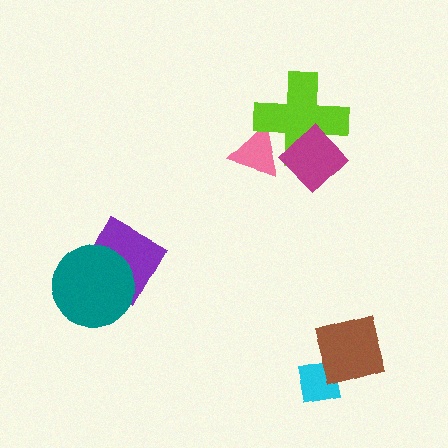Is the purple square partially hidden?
Yes, it is partially covered by another shape.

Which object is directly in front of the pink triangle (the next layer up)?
The lime cross is directly in front of the pink triangle.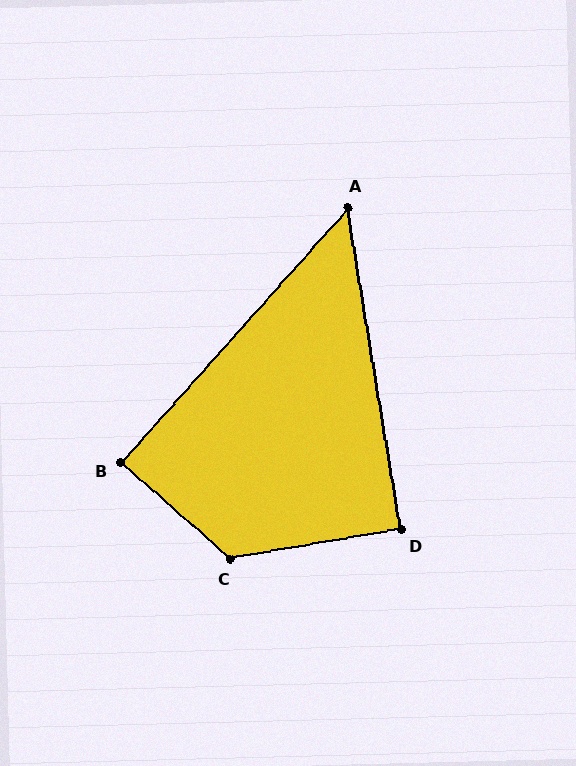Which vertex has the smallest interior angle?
A, at approximately 51 degrees.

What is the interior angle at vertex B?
Approximately 90 degrees (approximately right).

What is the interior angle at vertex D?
Approximately 90 degrees (approximately right).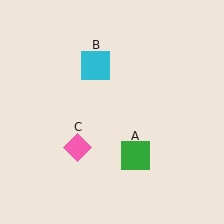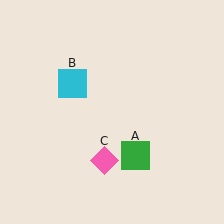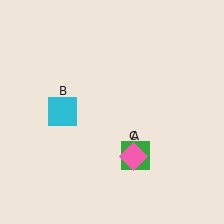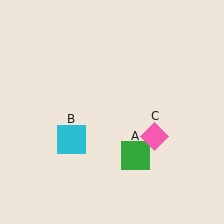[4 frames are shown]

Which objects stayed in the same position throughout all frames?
Green square (object A) remained stationary.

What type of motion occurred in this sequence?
The cyan square (object B), pink diamond (object C) rotated counterclockwise around the center of the scene.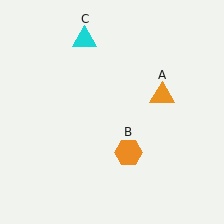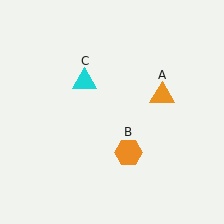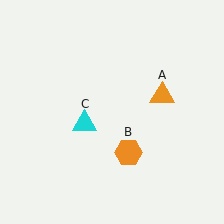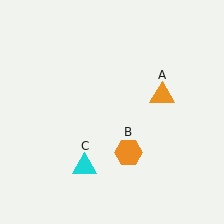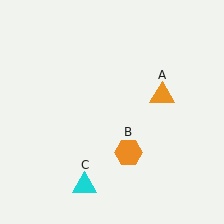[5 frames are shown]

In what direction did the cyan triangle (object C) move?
The cyan triangle (object C) moved down.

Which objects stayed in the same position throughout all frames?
Orange triangle (object A) and orange hexagon (object B) remained stationary.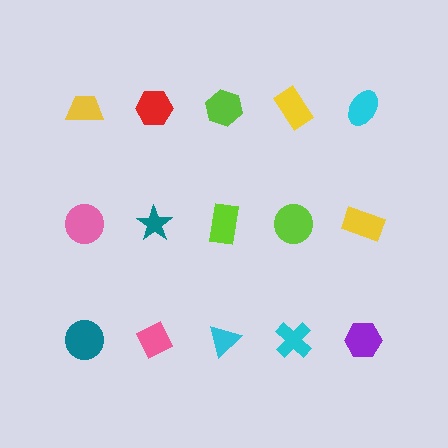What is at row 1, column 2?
A red hexagon.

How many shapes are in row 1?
5 shapes.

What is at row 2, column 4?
A lime circle.